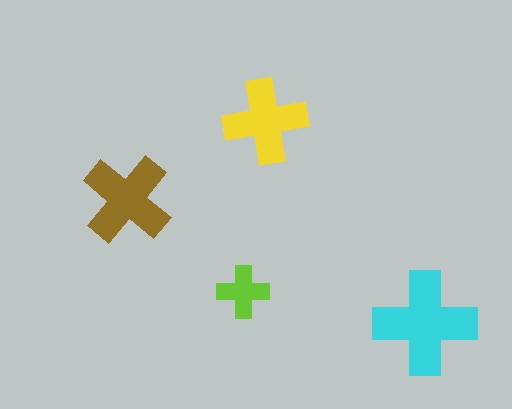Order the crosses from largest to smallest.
the cyan one, the brown one, the yellow one, the lime one.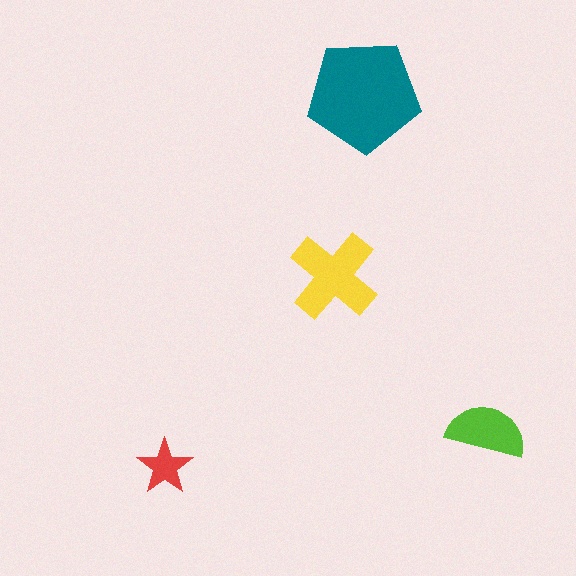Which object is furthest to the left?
The red star is leftmost.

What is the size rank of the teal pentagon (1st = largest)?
1st.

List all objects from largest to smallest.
The teal pentagon, the yellow cross, the lime semicircle, the red star.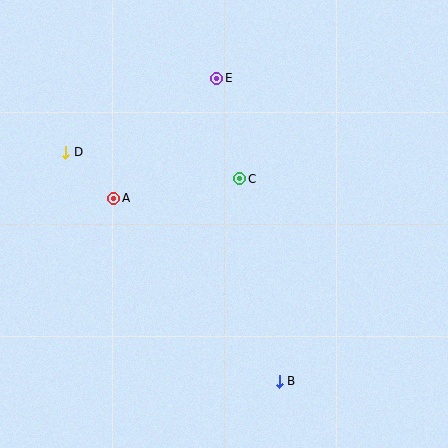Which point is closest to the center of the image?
Point C at (240, 179) is closest to the center.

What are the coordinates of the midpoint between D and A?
The midpoint between D and A is at (90, 175).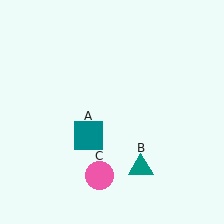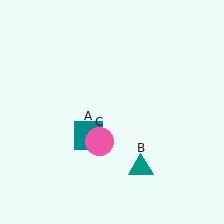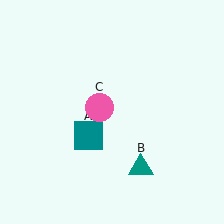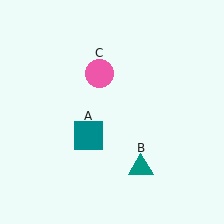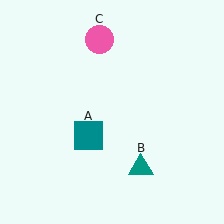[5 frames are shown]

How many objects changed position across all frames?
1 object changed position: pink circle (object C).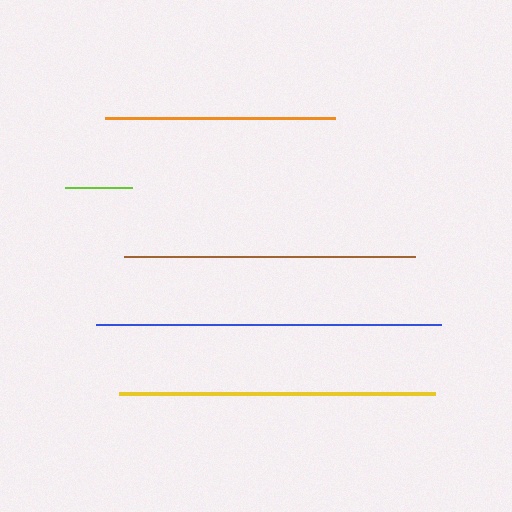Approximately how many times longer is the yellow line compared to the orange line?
The yellow line is approximately 1.4 times the length of the orange line.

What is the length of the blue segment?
The blue segment is approximately 345 pixels long.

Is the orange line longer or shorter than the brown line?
The brown line is longer than the orange line.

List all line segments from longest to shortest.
From longest to shortest: blue, yellow, brown, orange, lime.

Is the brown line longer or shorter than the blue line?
The blue line is longer than the brown line.